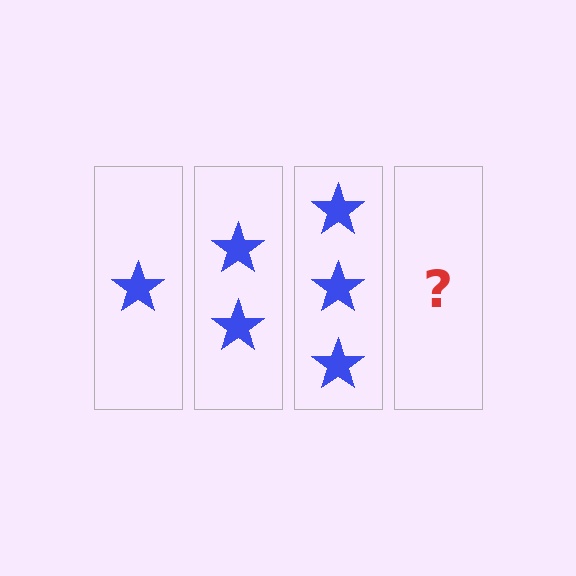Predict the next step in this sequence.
The next step is 4 stars.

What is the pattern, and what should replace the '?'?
The pattern is that each step adds one more star. The '?' should be 4 stars.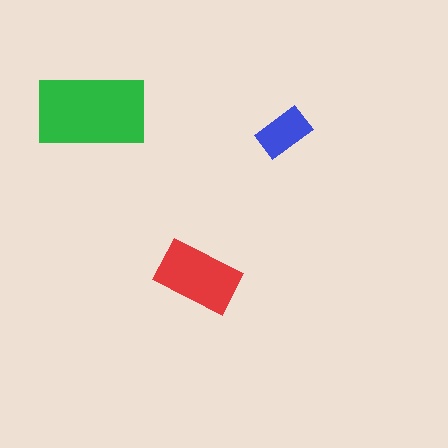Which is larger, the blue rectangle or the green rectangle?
The green one.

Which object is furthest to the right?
The blue rectangle is rightmost.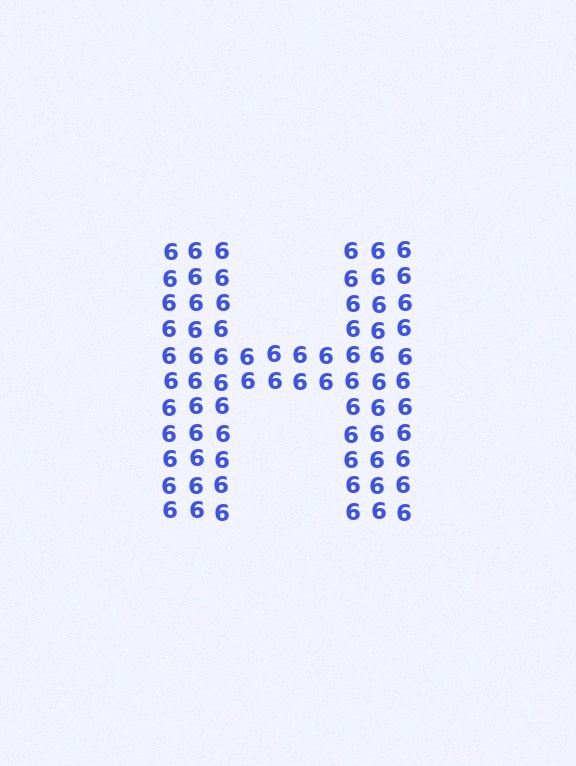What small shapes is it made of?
It is made of small digit 6's.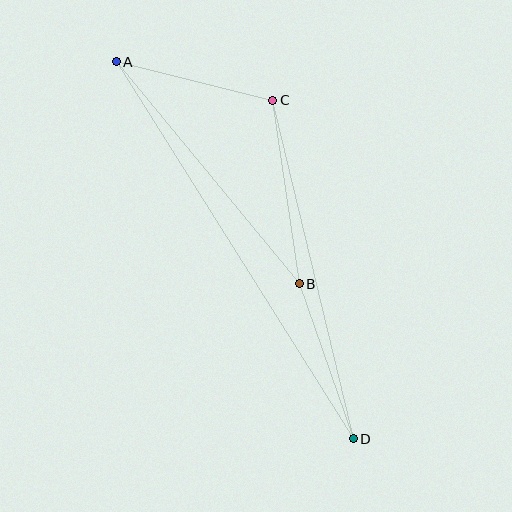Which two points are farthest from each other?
Points A and D are farthest from each other.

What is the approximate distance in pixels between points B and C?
The distance between B and C is approximately 185 pixels.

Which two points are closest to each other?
Points A and C are closest to each other.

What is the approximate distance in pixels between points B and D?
The distance between B and D is approximately 164 pixels.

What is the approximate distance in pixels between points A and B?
The distance between A and B is approximately 288 pixels.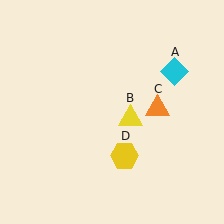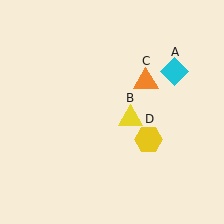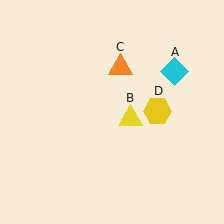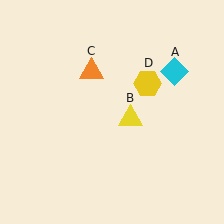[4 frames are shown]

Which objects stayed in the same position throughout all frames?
Cyan diamond (object A) and yellow triangle (object B) remained stationary.